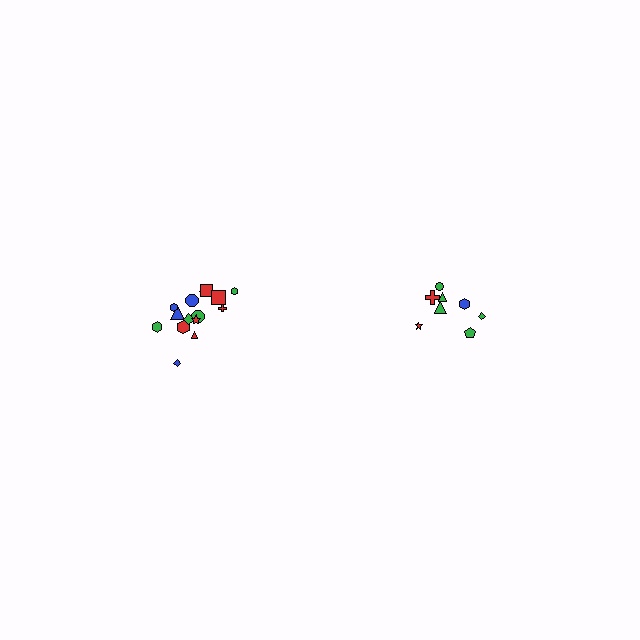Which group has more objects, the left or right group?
The left group.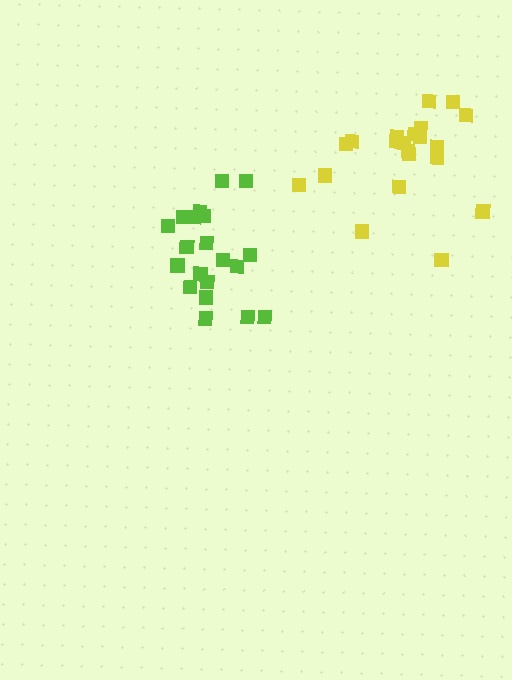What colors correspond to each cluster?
The clusters are colored: yellow, lime.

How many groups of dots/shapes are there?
There are 2 groups.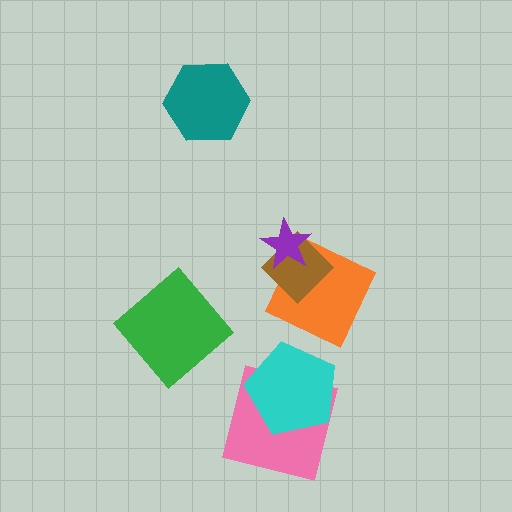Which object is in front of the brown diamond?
The purple star is in front of the brown diamond.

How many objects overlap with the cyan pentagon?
1 object overlaps with the cyan pentagon.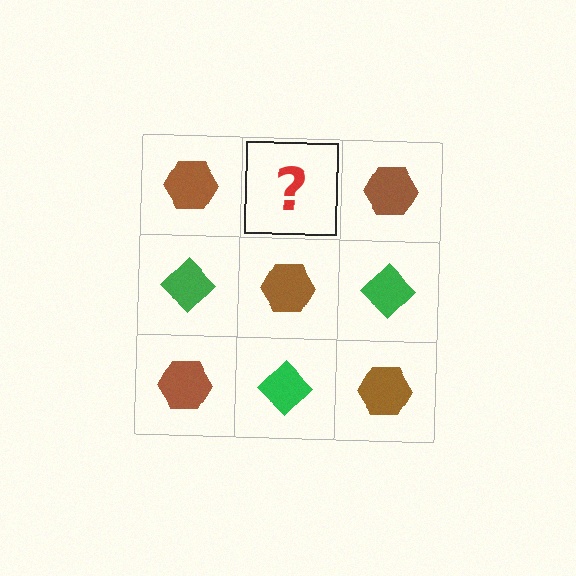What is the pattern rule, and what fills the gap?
The rule is that it alternates brown hexagon and green diamond in a checkerboard pattern. The gap should be filled with a green diamond.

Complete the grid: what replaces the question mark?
The question mark should be replaced with a green diamond.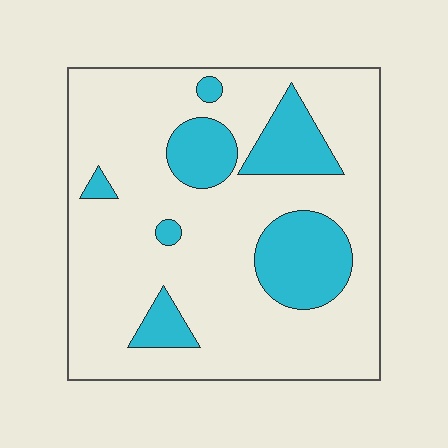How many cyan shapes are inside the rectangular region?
7.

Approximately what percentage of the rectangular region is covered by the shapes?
Approximately 20%.